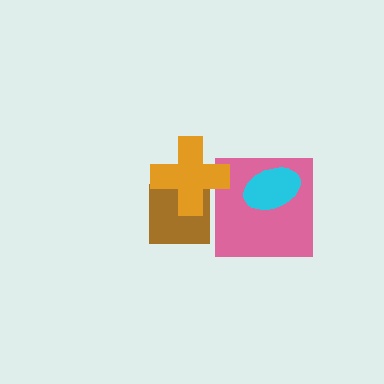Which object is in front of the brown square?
The orange cross is in front of the brown square.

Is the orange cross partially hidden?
No, no other shape covers it.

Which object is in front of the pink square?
The cyan ellipse is in front of the pink square.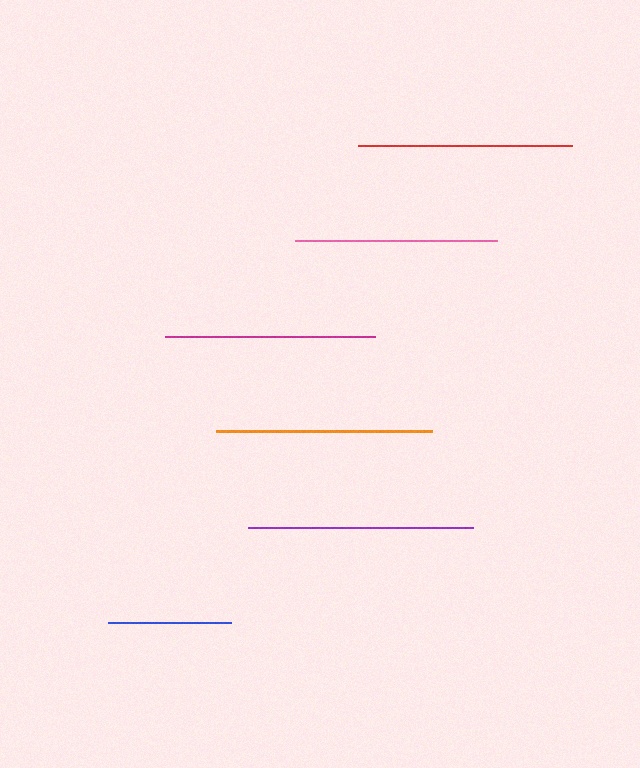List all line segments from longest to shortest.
From longest to shortest: purple, orange, red, magenta, pink, blue.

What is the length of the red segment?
The red segment is approximately 214 pixels long.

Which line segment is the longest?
The purple line is the longest at approximately 225 pixels.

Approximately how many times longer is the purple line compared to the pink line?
The purple line is approximately 1.1 times the length of the pink line.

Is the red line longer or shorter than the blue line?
The red line is longer than the blue line.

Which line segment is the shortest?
The blue line is the shortest at approximately 123 pixels.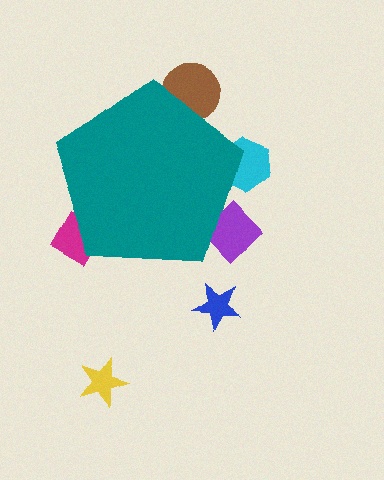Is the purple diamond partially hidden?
Yes, the purple diamond is partially hidden behind the teal pentagon.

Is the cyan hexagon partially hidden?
Yes, the cyan hexagon is partially hidden behind the teal pentagon.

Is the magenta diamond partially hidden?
Yes, the magenta diamond is partially hidden behind the teal pentagon.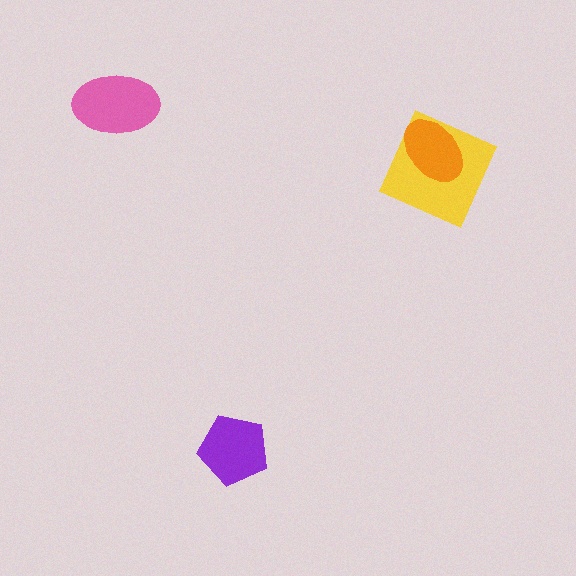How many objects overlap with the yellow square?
1 object overlaps with the yellow square.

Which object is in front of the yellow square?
The orange ellipse is in front of the yellow square.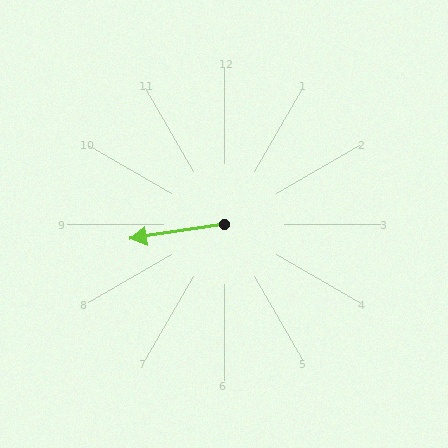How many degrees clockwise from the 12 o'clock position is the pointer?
Approximately 261 degrees.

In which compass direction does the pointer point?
West.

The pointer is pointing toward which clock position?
Roughly 9 o'clock.